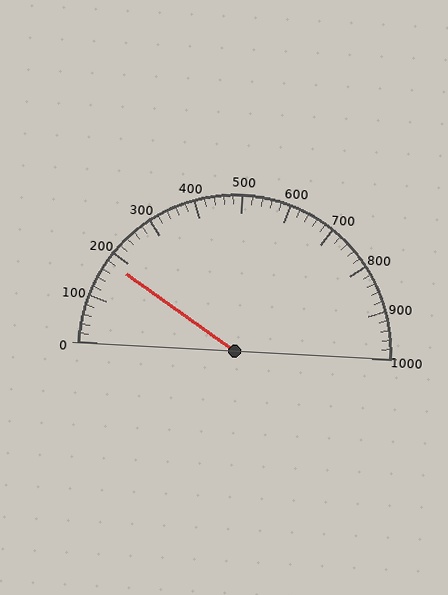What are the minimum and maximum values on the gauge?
The gauge ranges from 0 to 1000.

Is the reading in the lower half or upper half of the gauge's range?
The reading is in the lower half of the range (0 to 1000).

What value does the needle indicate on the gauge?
The needle indicates approximately 180.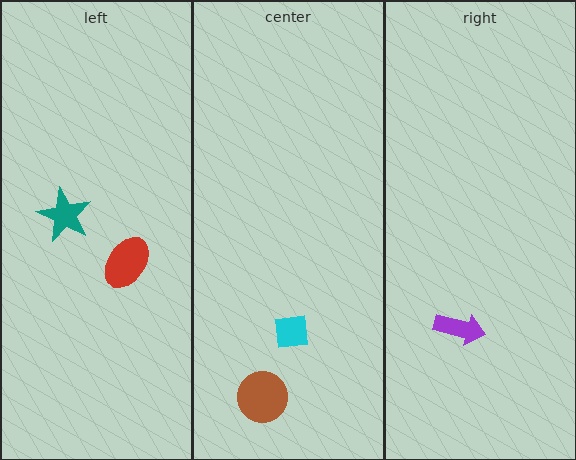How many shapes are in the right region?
1.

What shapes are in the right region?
The purple arrow.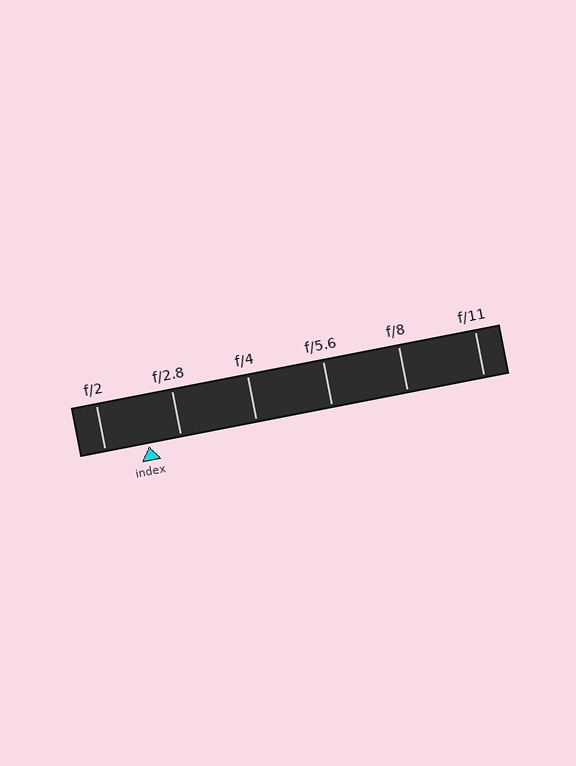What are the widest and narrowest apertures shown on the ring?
The widest aperture shown is f/2 and the narrowest is f/11.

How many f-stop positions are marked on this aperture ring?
There are 6 f-stop positions marked.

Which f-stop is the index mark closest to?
The index mark is closest to f/2.8.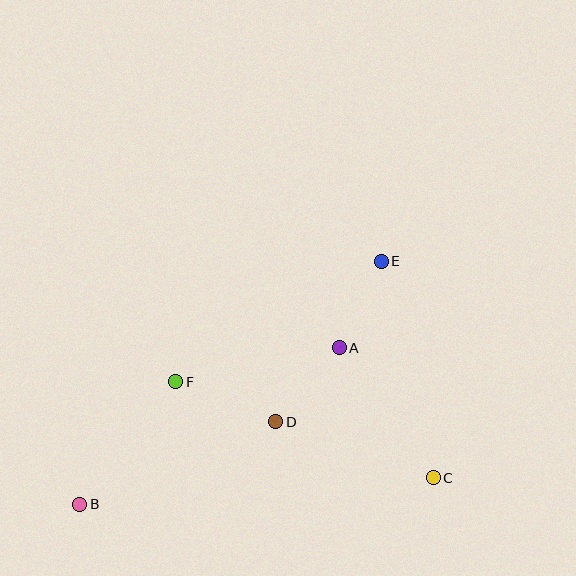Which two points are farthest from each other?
Points B and E are farthest from each other.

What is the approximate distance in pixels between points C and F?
The distance between C and F is approximately 275 pixels.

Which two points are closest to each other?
Points A and E are closest to each other.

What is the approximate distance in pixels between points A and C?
The distance between A and C is approximately 160 pixels.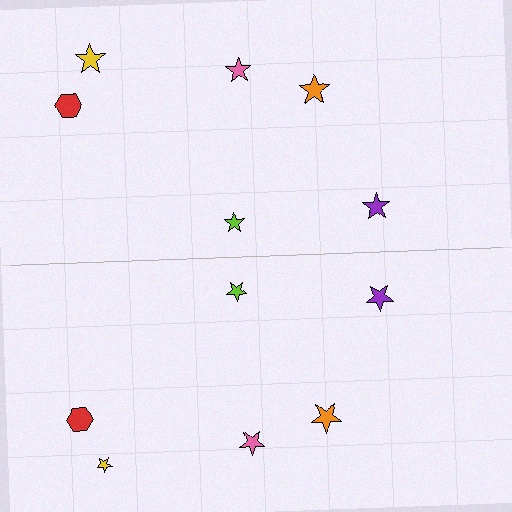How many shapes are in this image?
There are 12 shapes in this image.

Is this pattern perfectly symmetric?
No, the pattern is not perfectly symmetric. The yellow star on the bottom side has a different size than its mirror counterpart.